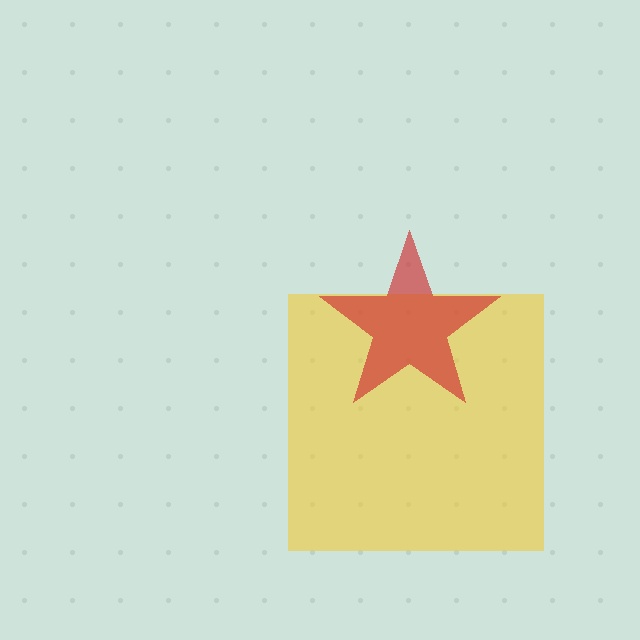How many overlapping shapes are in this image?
There are 2 overlapping shapes in the image.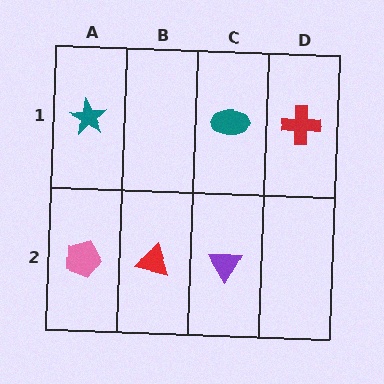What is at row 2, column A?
A pink pentagon.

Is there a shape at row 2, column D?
No, that cell is empty.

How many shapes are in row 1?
3 shapes.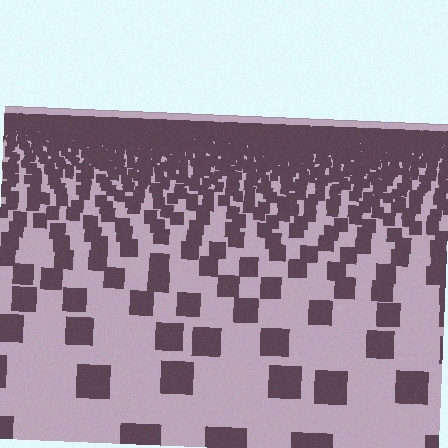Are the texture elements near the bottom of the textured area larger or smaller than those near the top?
Larger. Near the bottom, elements are closer to the viewer and appear at a bigger on-screen size.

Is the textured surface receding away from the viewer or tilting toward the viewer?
The surface is receding away from the viewer. Texture elements get smaller and denser toward the top.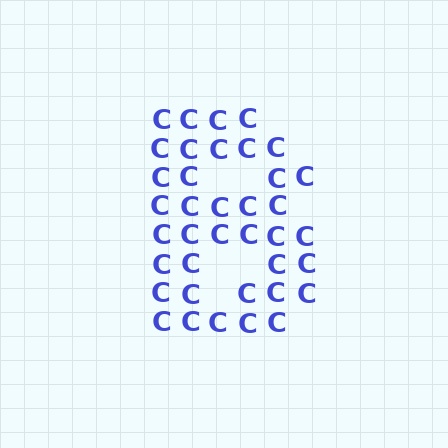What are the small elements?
The small elements are letter C's.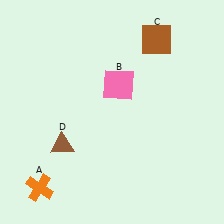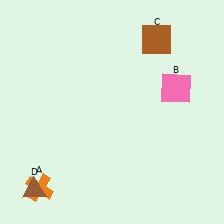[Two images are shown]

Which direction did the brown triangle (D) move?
The brown triangle (D) moved down.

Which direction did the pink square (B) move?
The pink square (B) moved right.